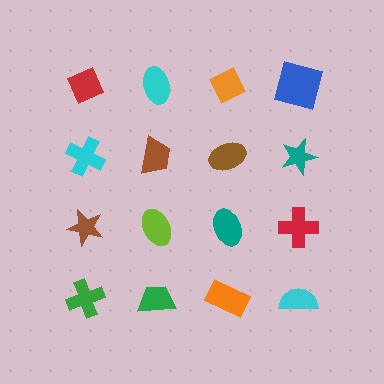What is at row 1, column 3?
An orange diamond.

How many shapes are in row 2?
4 shapes.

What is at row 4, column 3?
An orange rectangle.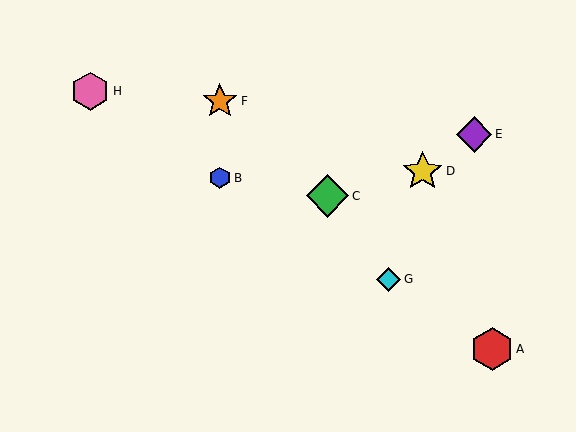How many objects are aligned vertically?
2 objects (B, F) are aligned vertically.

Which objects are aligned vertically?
Objects B, F are aligned vertically.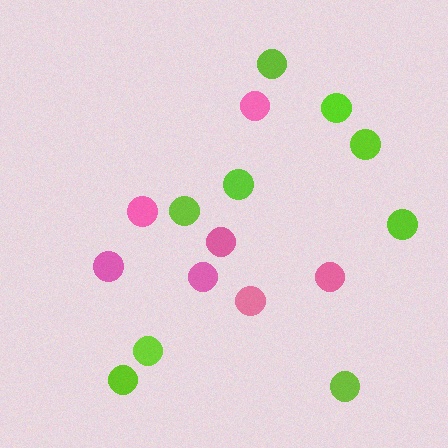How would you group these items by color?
There are 2 groups: one group of pink circles (7) and one group of lime circles (9).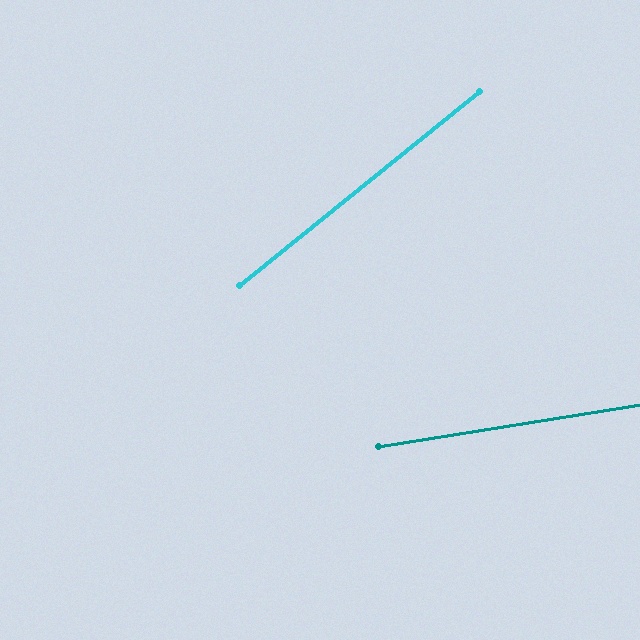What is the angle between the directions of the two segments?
Approximately 30 degrees.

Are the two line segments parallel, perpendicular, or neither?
Neither parallel nor perpendicular — they differ by about 30°.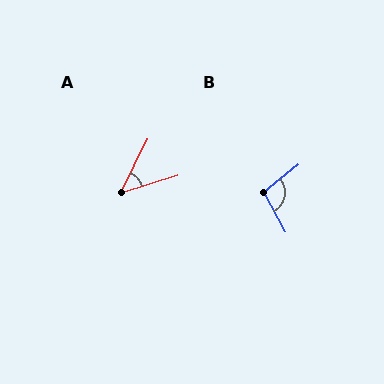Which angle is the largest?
B, at approximately 101 degrees.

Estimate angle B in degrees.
Approximately 101 degrees.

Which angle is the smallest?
A, at approximately 47 degrees.